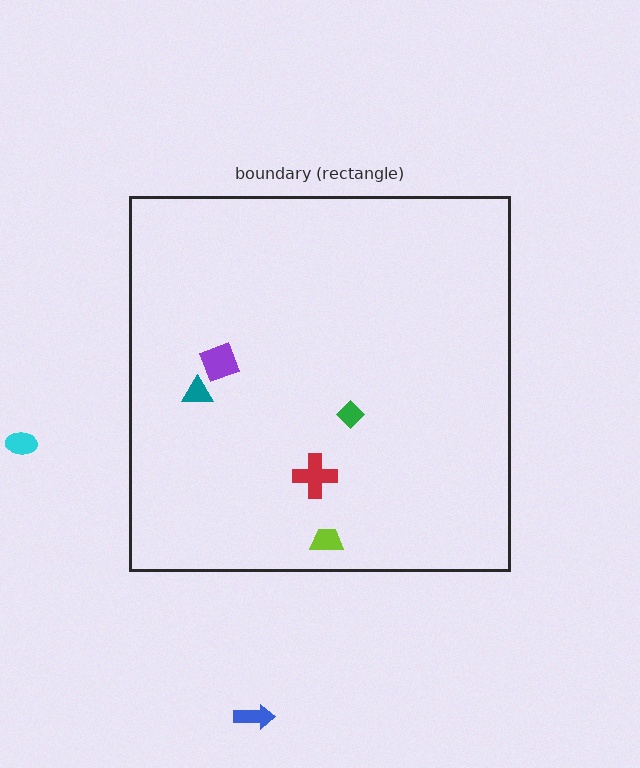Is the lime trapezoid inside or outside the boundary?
Inside.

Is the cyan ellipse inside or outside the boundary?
Outside.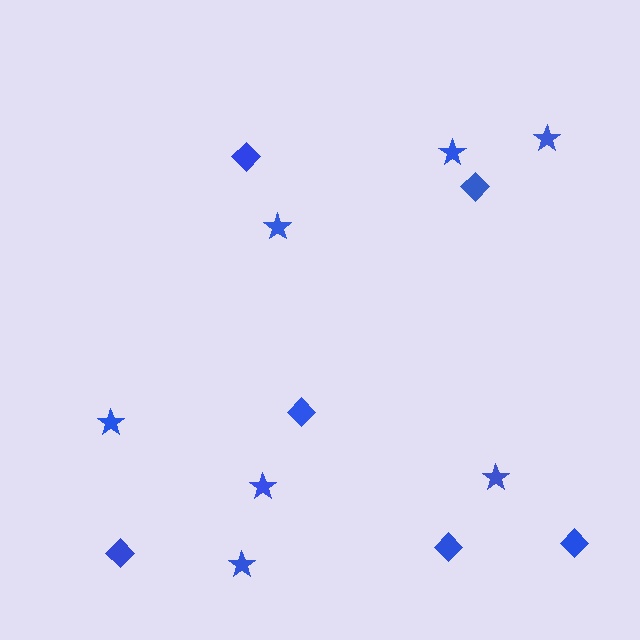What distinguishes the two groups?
There are 2 groups: one group of stars (7) and one group of diamonds (6).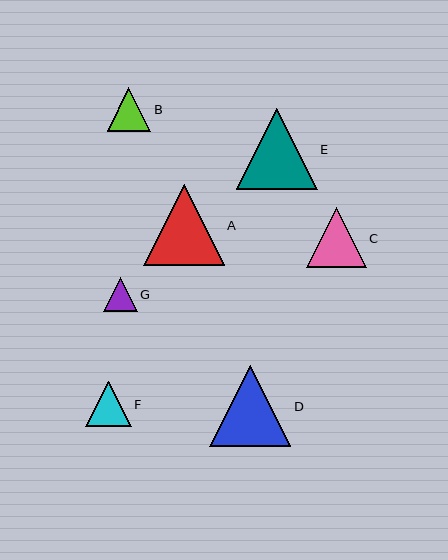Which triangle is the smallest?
Triangle G is the smallest with a size of approximately 34 pixels.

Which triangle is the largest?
Triangle D is the largest with a size of approximately 81 pixels.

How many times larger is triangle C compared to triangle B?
Triangle C is approximately 1.4 times the size of triangle B.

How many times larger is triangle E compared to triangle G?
Triangle E is approximately 2.4 times the size of triangle G.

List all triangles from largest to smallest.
From largest to smallest: D, E, A, C, F, B, G.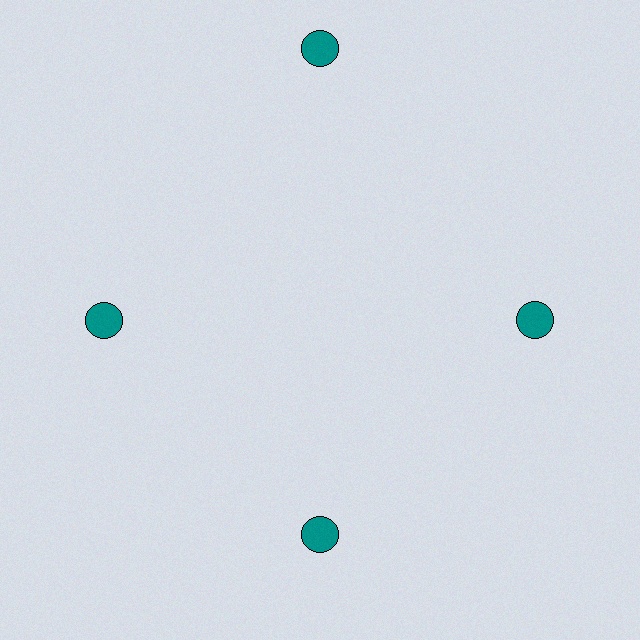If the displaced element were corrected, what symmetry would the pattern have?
It would have 4-fold rotational symmetry — the pattern would map onto itself every 90 degrees.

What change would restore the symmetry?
The symmetry would be restored by moving it inward, back onto the ring so that all 4 circles sit at equal angles and equal distance from the center.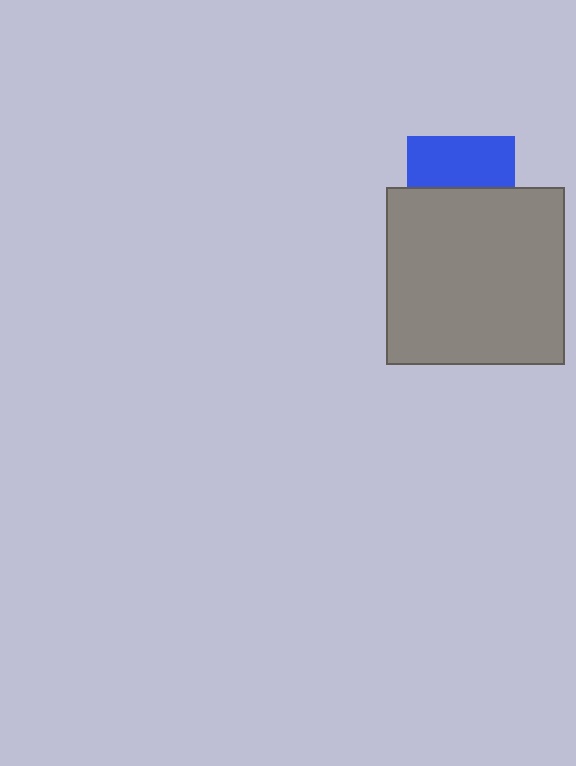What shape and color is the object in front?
The object in front is a gray square.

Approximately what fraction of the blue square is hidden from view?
Roughly 52% of the blue square is hidden behind the gray square.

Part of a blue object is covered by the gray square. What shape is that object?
It is a square.